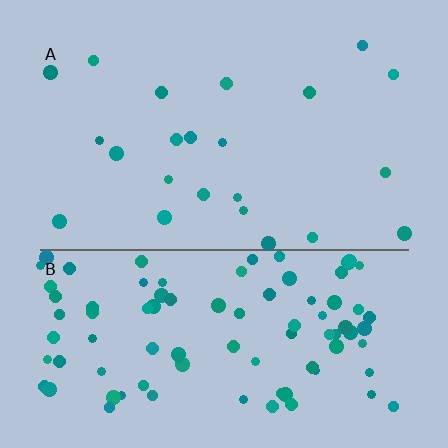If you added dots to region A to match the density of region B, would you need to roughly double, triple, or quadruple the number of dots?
Approximately quadruple.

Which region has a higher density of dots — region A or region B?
B (the bottom).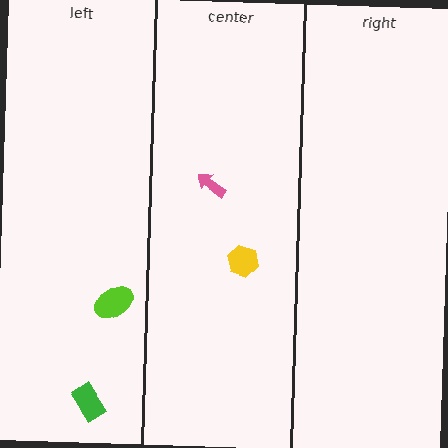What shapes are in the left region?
The lime ellipse, the green rectangle.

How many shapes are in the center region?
2.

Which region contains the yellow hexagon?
The center region.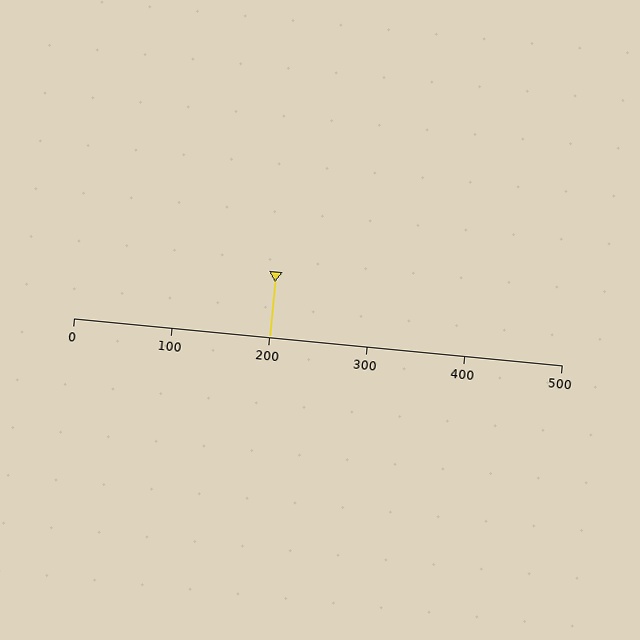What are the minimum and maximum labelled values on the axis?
The axis runs from 0 to 500.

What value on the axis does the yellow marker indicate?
The marker indicates approximately 200.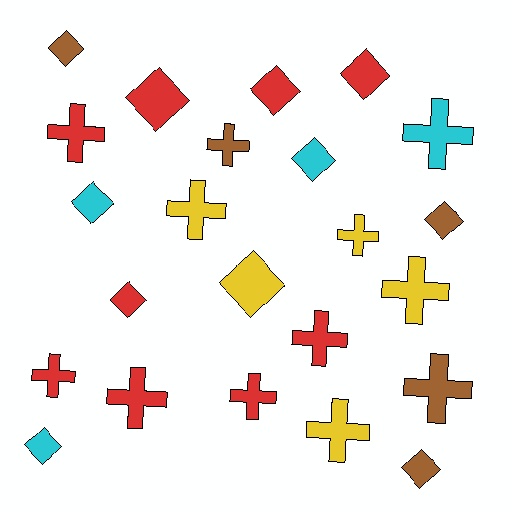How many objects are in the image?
There are 23 objects.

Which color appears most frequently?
Red, with 9 objects.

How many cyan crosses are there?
There is 1 cyan cross.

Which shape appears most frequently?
Cross, with 12 objects.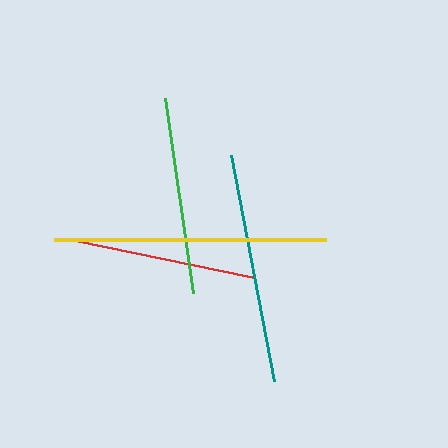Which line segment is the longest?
The yellow line is the longest at approximately 272 pixels.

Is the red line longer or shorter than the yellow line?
The yellow line is longer than the red line.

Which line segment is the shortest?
The red line is the shortest at approximately 182 pixels.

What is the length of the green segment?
The green segment is approximately 197 pixels long.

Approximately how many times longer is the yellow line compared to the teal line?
The yellow line is approximately 1.2 times the length of the teal line.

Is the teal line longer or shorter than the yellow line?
The yellow line is longer than the teal line.